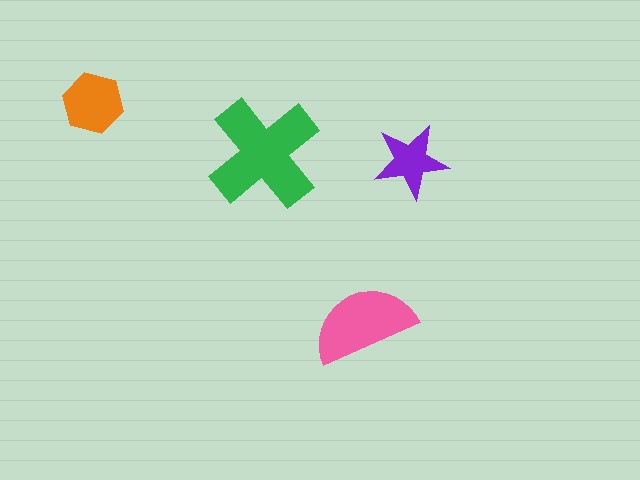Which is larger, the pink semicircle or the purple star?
The pink semicircle.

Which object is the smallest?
The purple star.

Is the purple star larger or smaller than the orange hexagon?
Smaller.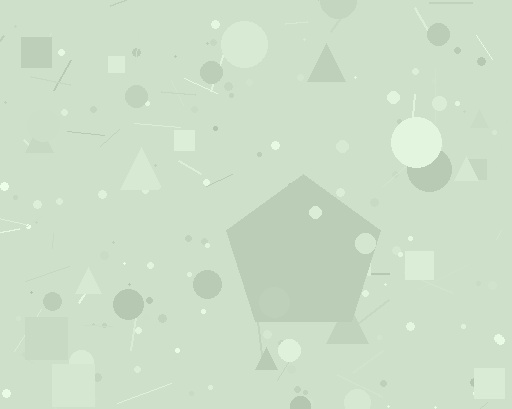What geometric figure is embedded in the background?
A pentagon is embedded in the background.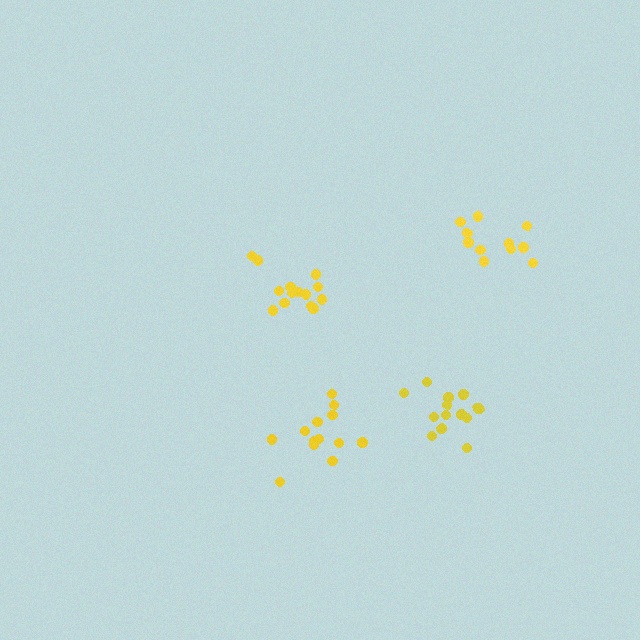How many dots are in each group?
Group 1: 13 dots, Group 2: 11 dots, Group 3: 14 dots, Group 4: 15 dots (53 total).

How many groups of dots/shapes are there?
There are 4 groups.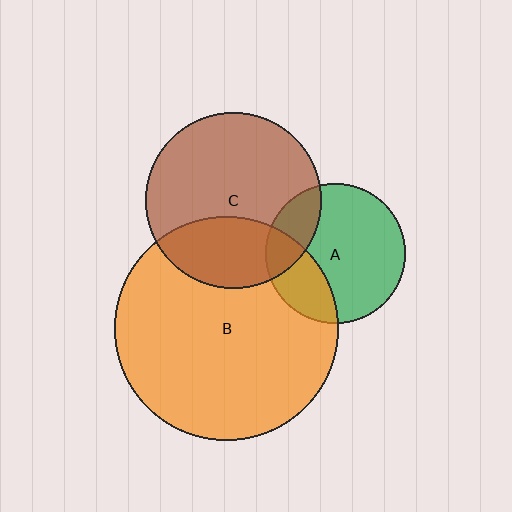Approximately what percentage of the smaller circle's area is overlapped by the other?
Approximately 30%.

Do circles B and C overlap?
Yes.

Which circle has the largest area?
Circle B (orange).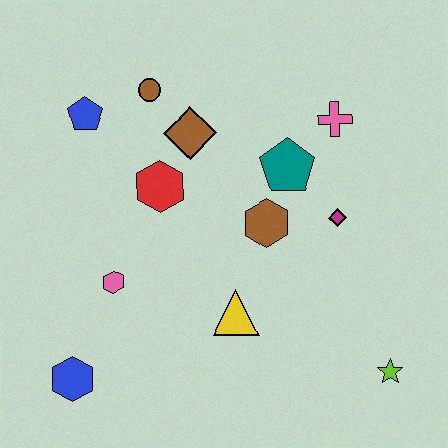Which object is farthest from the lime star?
The blue pentagon is farthest from the lime star.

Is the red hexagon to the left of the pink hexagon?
No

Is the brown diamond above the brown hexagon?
Yes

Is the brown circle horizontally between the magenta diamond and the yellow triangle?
No